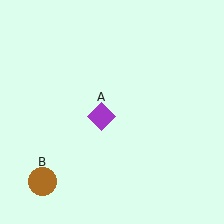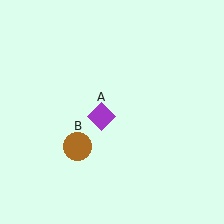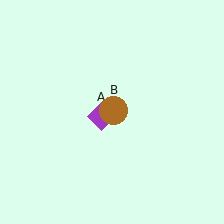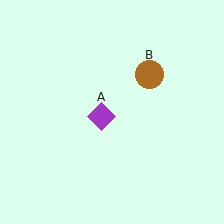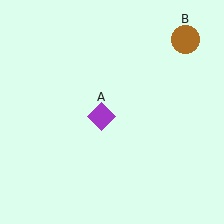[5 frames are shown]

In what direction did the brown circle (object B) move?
The brown circle (object B) moved up and to the right.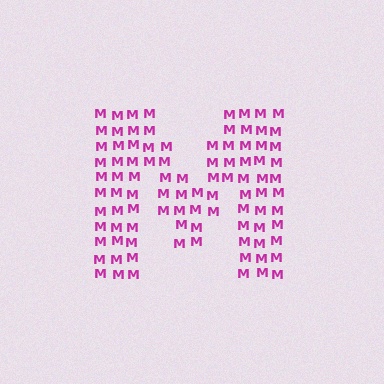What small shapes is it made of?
It is made of small letter M's.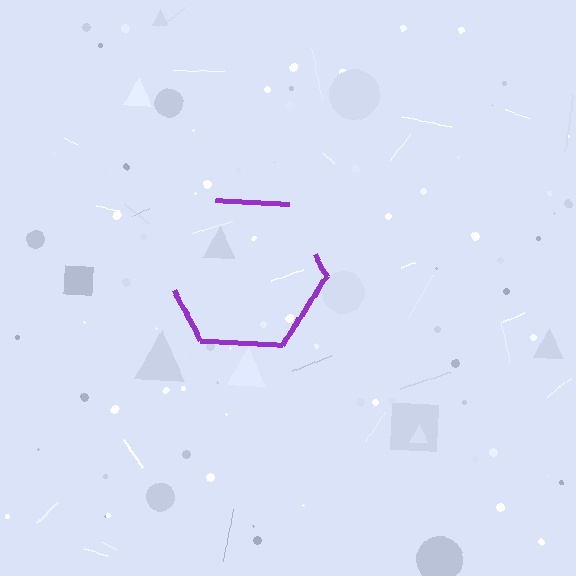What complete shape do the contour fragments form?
The contour fragments form a hexagon.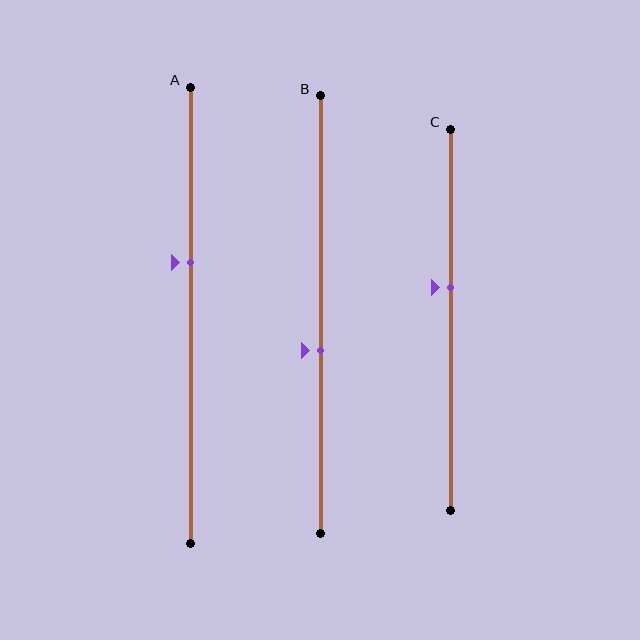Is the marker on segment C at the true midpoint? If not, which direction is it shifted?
No, the marker on segment C is shifted upward by about 8% of the segment length.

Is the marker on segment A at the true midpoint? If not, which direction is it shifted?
No, the marker on segment A is shifted upward by about 12% of the segment length.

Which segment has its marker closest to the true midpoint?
Segment B has its marker closest to the true midpoint.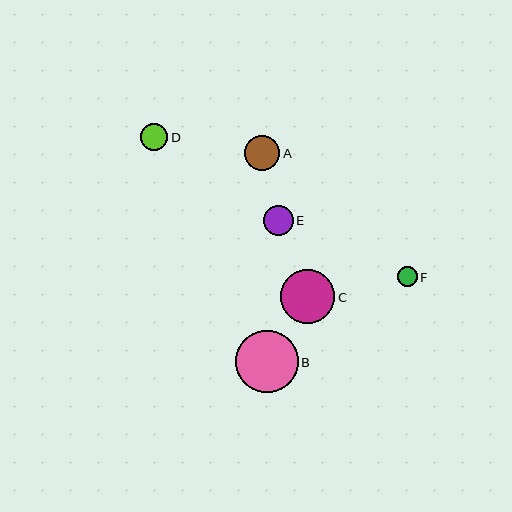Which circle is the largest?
Circle B is the largest with a size of approximately 63 pixels.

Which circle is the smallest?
Circle F is the smallest with a size of approximately 20 pixels.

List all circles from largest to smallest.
From largest to smallest: B, C, A, E, D, F.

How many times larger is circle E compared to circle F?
Circle E is approximately 1.5 times the size of circle F.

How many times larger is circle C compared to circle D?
Circle C is approximately 2.0 times the size of circle D.